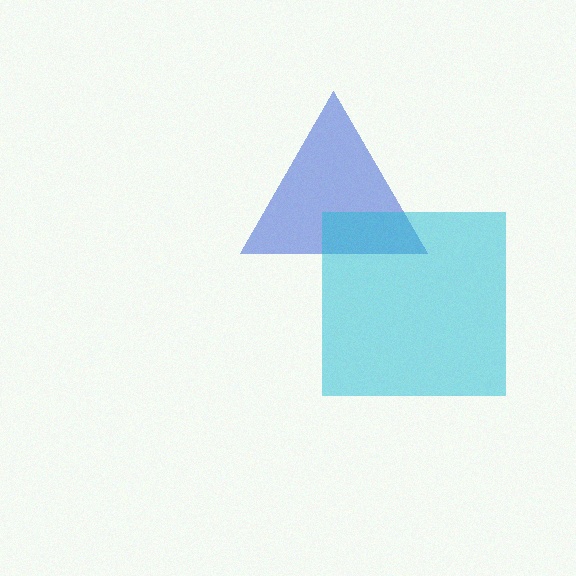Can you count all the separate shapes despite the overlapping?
Yes, there are 2 separate shapes.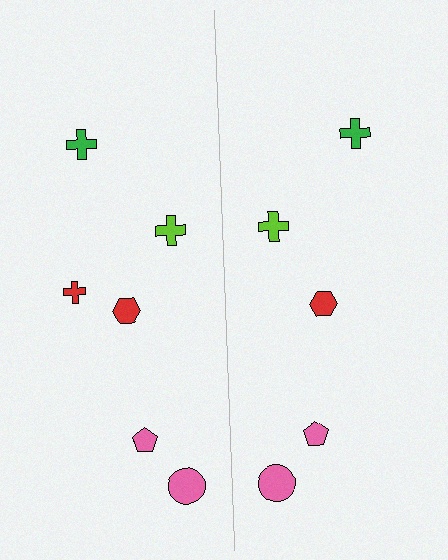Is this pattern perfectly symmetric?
No, the pattern is not perfectly symmetric. A red cross is missing from the right side.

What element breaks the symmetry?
A red cross is missing from the right side.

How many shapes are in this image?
There are 11 shapes in this image.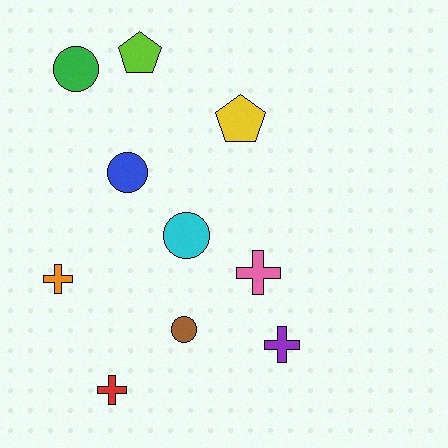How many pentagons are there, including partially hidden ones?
There are 2 pentagons.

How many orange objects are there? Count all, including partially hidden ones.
There is 1 orange object.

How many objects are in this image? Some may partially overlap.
There are 10 objects.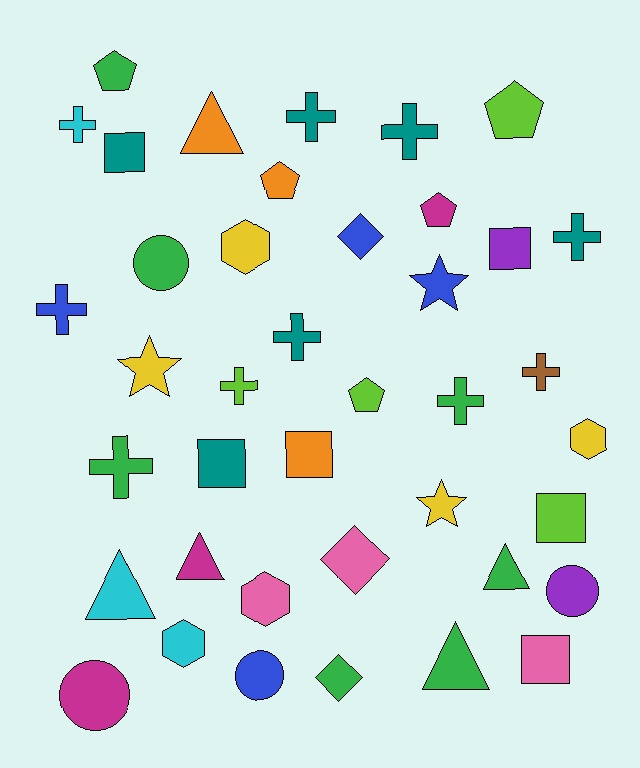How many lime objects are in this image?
There are 4 lime objects.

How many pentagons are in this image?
There are 5 pentagons.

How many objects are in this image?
There are 40 objects.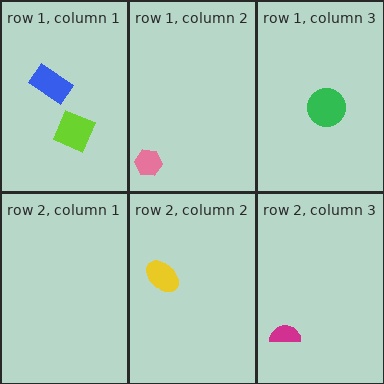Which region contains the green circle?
The row 1, column 3 region.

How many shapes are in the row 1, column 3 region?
1.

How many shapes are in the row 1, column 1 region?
2.